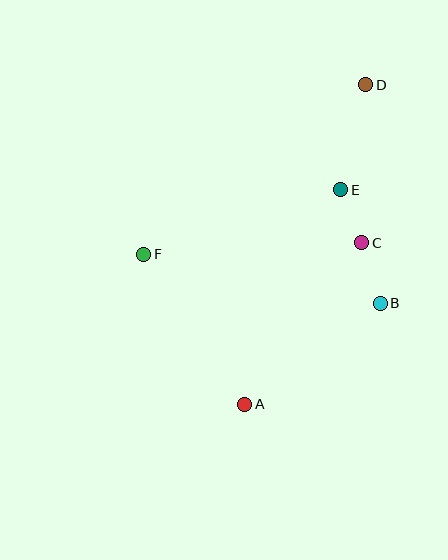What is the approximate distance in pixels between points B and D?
The distance between B and D is approximately 219 pixels.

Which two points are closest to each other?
Points C and E are closest to each other.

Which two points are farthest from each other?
Points A and D are farthest from each other.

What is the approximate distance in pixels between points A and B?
The distance between A and B is approximately 169 pixels.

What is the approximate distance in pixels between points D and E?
The distance between D and E is approximately 108 pixels.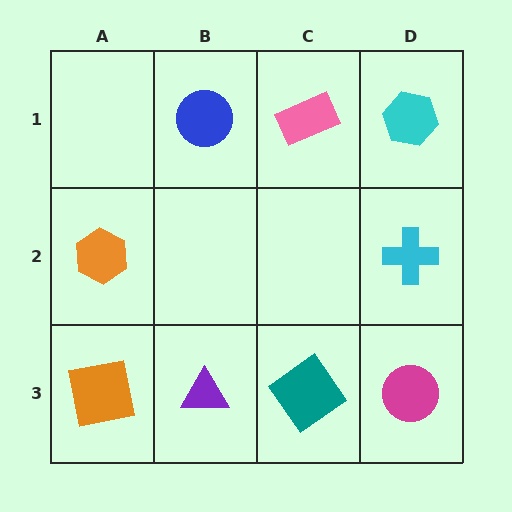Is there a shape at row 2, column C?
No, that cell is empty.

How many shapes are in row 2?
2 shapes.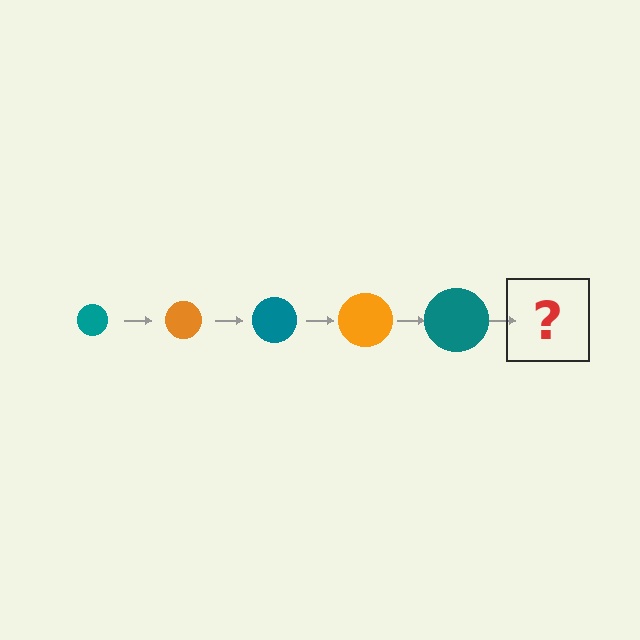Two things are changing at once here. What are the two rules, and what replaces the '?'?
The two rules are that the circle grows larger each step and the color cycles through teal and orange. The '?' should be an orange circle, larger than the previous one.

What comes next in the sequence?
The next element should be an orange circle, larger than the previous one.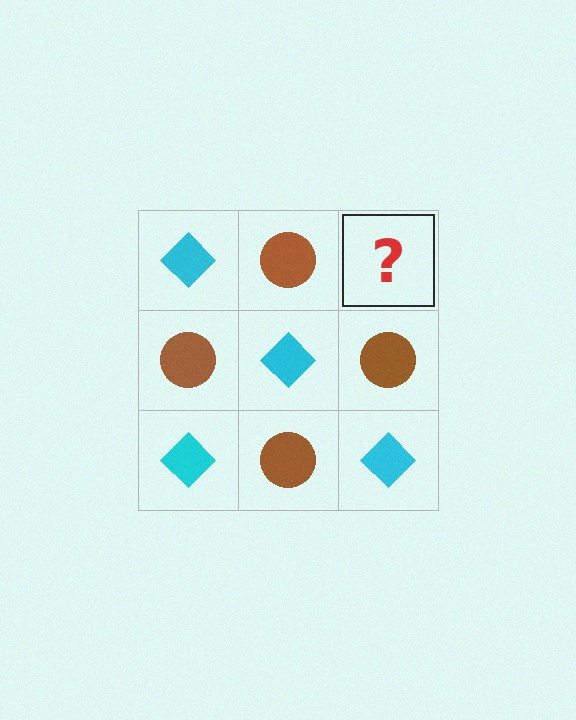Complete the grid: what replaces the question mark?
The question mark should be replaced with a cyan diamond.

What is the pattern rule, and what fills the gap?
The rule is that it alternates cyan diamond and brown circle in a checkerboard pattern. The gap should be filled with a cyan diamond.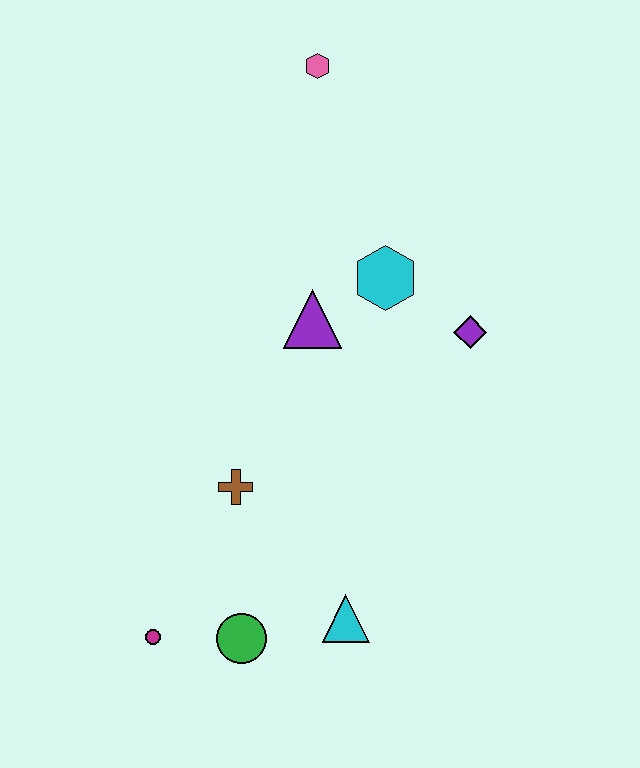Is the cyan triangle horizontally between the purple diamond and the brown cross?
Yes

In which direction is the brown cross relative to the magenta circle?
The brown cross is above the magenta circle.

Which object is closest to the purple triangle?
The cyan hexagon is closest to the purple triangle.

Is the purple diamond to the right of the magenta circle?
Yes